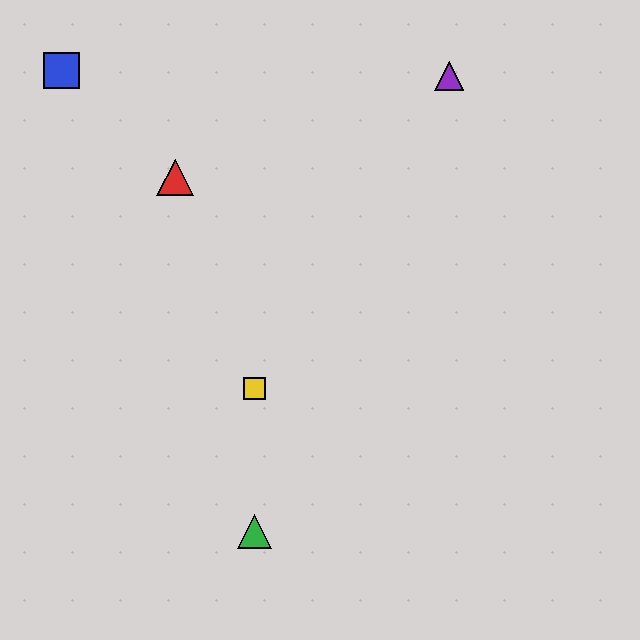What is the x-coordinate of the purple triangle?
The purple triangle is at x≈449.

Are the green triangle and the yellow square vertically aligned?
Yes, both are at x≈254.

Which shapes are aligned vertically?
The green triangle, the yellow square are aligned vertically.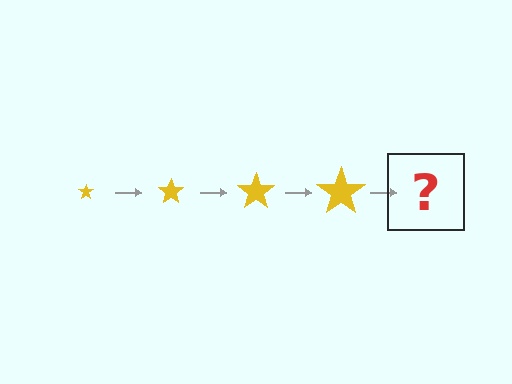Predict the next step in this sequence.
The next step is a yellow star, larger than the previous one.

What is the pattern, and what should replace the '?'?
The pattern is that the star gets progressively larger each step. The '?' should be a yellow star, larger than the previous one.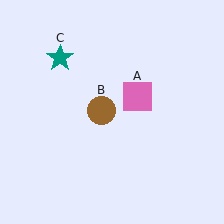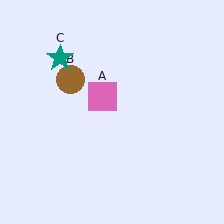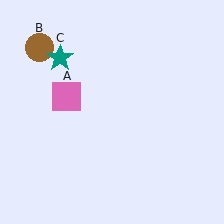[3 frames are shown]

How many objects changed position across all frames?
2 objects changed position: pink square (object A), brown circle (object B).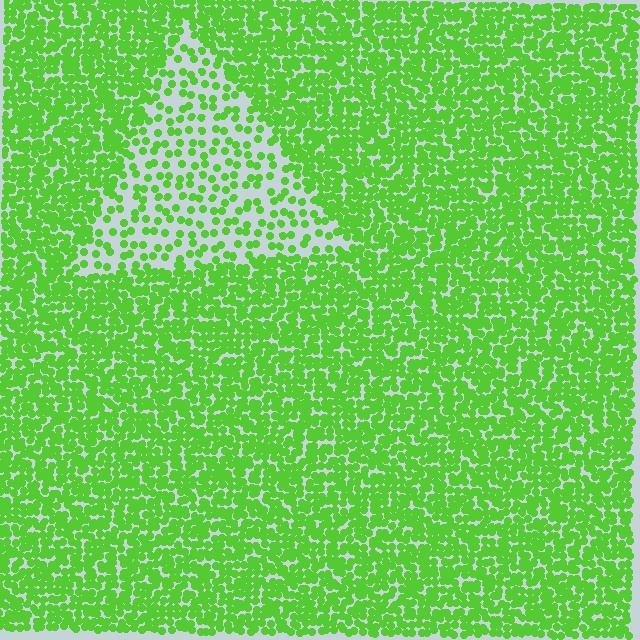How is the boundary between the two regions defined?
The boundary is defined by a change in element density (approximately 2.6x ratio). All elements are the same color, size, and shape.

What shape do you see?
I see a triangle.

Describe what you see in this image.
The image contains small lime elements arranged at two different densities. A triangle-shaped region is visible where the elements are less densely packed than the surrounding area.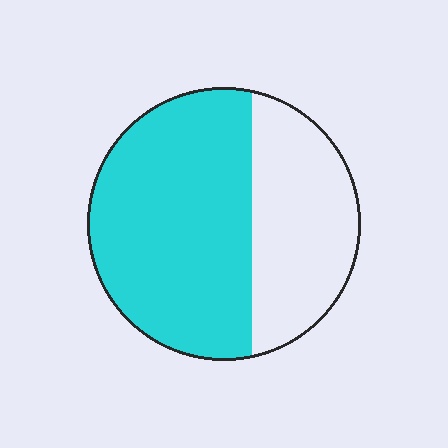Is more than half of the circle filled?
Yes.